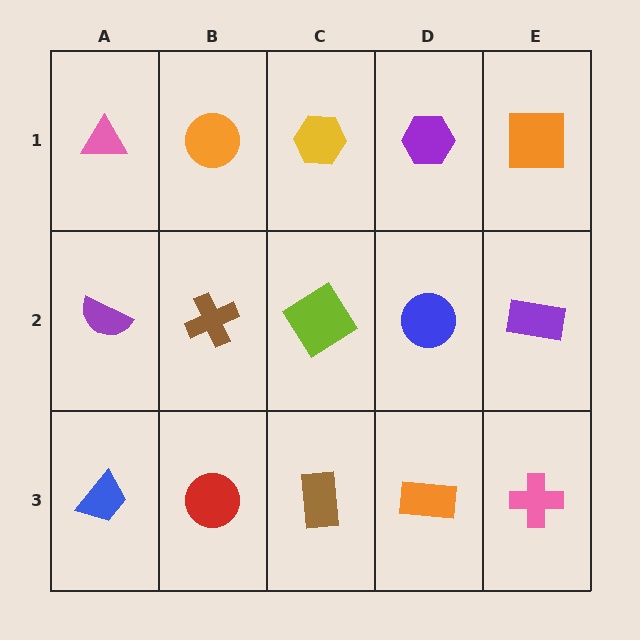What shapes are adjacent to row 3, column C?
A lime diamond (row 2, column C), a red circle (row 3, column B), an orange rectangle (row 3, column D).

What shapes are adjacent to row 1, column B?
A brown cross (row 2, column B), a pink triangle (row 1, column A), a yellow hexagon (row 1, column C).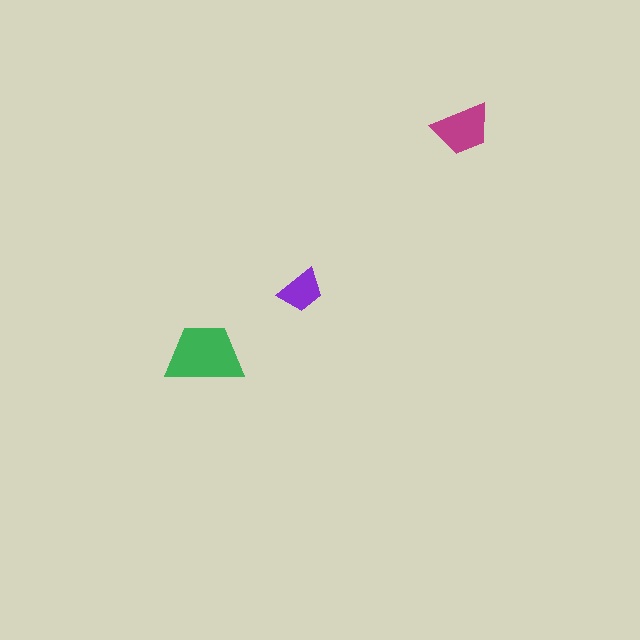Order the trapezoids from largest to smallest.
the green one, the magenta one, the purple one.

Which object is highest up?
The magenta trapezoid is topmost.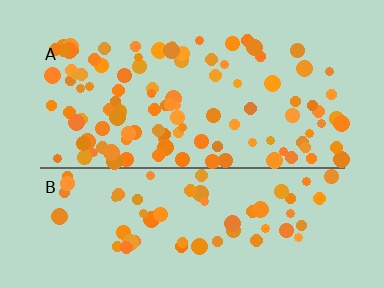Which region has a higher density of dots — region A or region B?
A (the top).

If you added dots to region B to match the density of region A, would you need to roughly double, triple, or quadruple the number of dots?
Approximately double.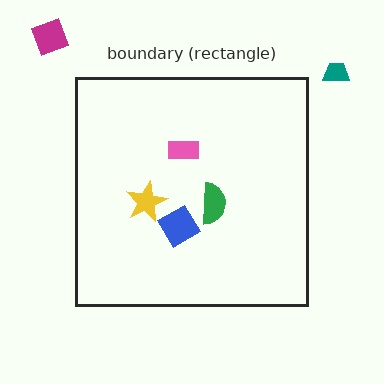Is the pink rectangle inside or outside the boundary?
Inside.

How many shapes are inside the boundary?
4 inside, 2 outside.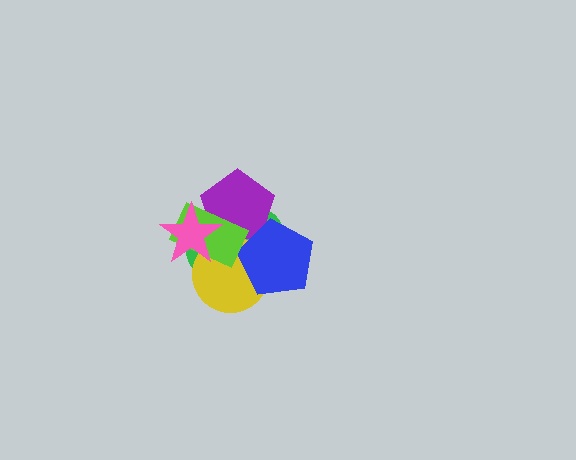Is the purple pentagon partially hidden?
Yes, it is partially covered by another shape.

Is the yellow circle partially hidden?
Yes, it is partially covered by another shape.